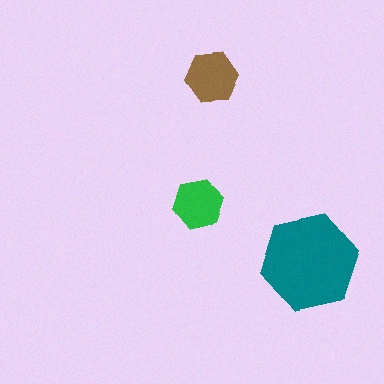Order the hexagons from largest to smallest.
the teal one, the brown one, the green one.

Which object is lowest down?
The teal hexagon is bottommost.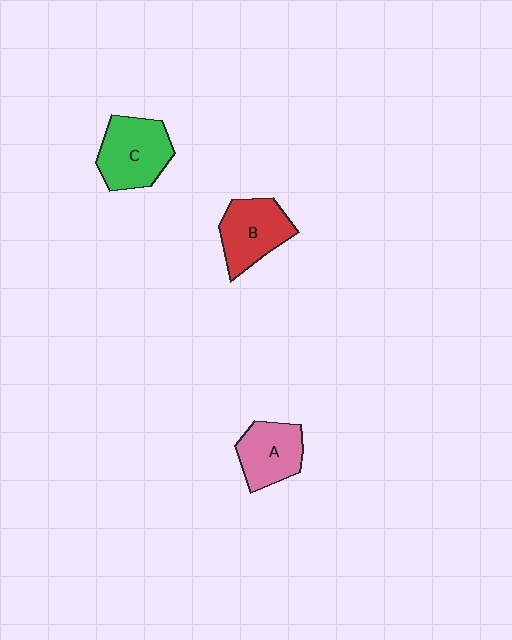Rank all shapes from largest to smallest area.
From largest to smallest: C (green), B (red), A (pink).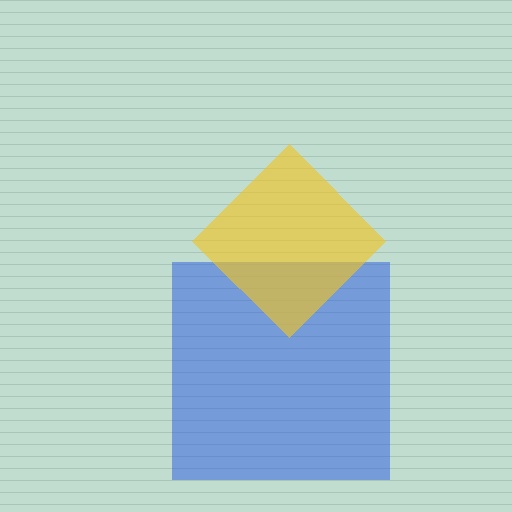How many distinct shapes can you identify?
There are 2 distinct shapes: a blue square, a yellow diamond.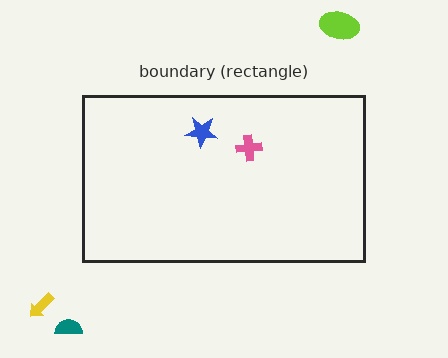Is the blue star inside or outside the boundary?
Inside.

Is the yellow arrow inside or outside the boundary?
Outside.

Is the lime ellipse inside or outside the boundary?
Outside.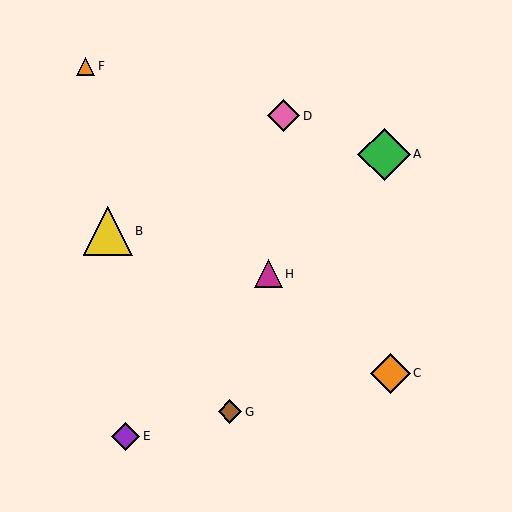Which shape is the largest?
The green diamond (labeled A) is the largest.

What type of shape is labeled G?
Shape G is a brown diamond.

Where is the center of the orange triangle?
The center of the orange triangle is at (86, 66).